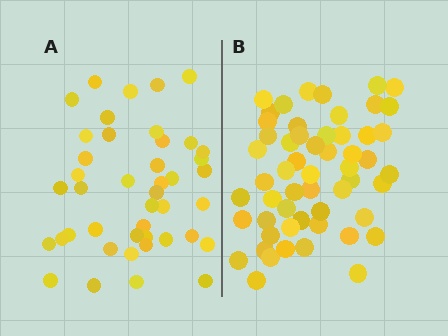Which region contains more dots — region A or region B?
Region B (the right region) has more dots.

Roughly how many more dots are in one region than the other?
Region B has roughly 12 or so more dots than region A.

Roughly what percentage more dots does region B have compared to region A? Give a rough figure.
About 30% more.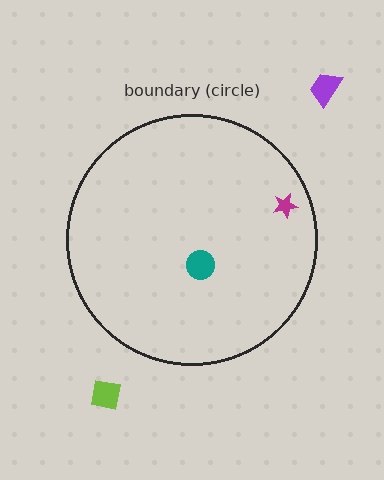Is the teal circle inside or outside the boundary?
Inside.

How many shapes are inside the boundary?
2 inside, 2 outside.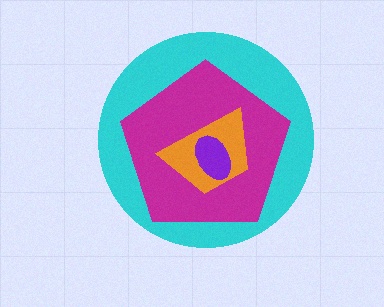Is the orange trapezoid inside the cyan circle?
Yes.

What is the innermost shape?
The purple ellipse.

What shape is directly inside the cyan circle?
The magenta pentagon.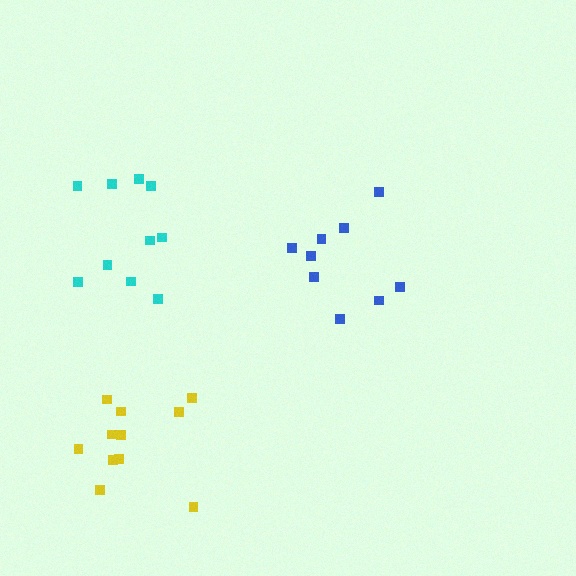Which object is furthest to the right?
The blue cluster is rightmost.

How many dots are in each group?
Group 1: 10 dots, Group 2: 9 dots, Group 3: 11 dots (30 total).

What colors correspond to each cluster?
The clusters are colored: cyan, blue, yellow.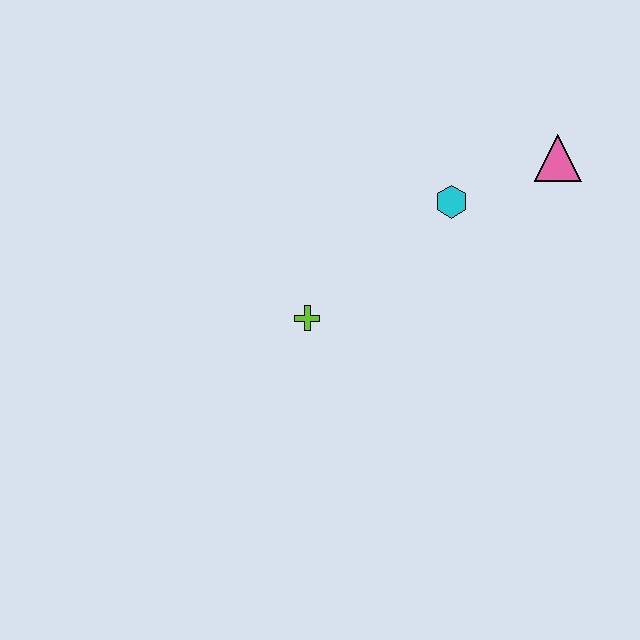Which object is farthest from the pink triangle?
The lime cross is farthest from the pink triangle.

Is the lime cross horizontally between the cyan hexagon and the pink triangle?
No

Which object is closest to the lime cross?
The cyan hexagon is closest to the lime cross.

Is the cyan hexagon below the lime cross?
No